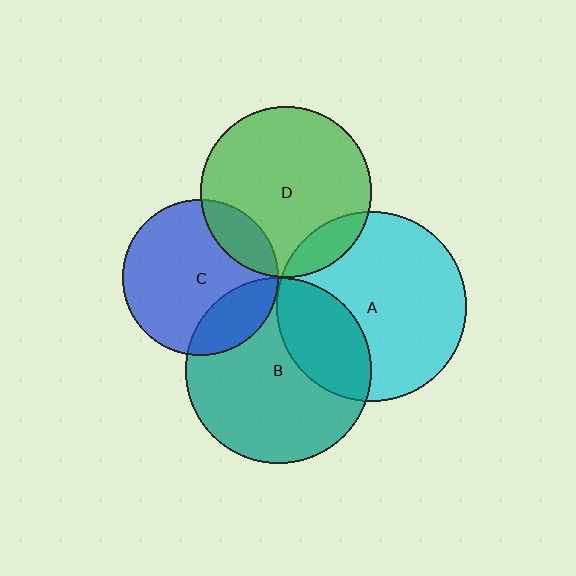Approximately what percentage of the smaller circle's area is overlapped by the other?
Approximately 30%.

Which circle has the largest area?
Circle A (cyan).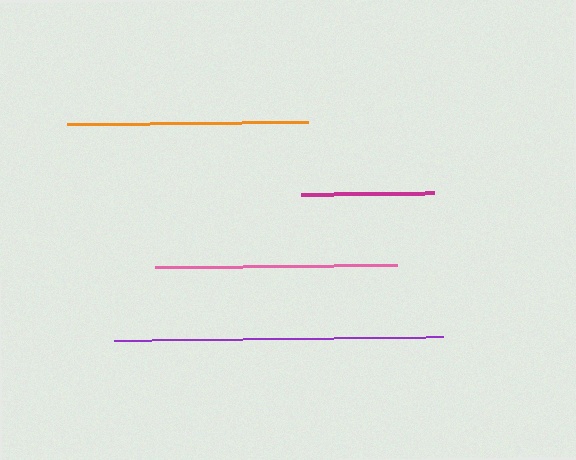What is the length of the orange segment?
The orange segment is approximately 241 pixels long.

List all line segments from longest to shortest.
From longest to shortest: purple, pink, orange, magenta.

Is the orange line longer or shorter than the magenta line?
The orange line is longer than the magenta line.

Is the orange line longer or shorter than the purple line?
The purple line is longer than the orange line.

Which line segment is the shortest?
The magenta line is the shortest at approximately 133 pixels.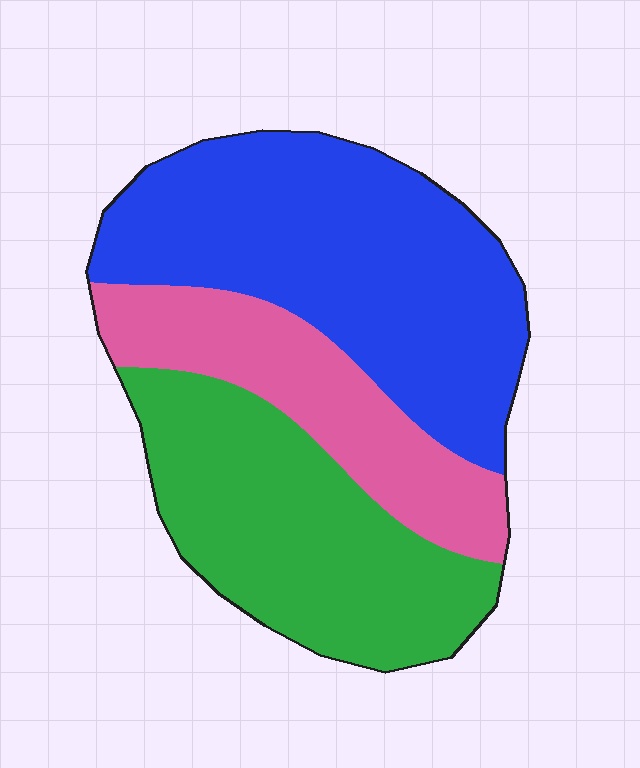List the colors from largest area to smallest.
From largest to smallest: blue, green, pink.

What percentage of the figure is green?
Green covers roughly 35% of the figure.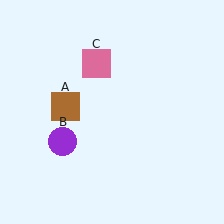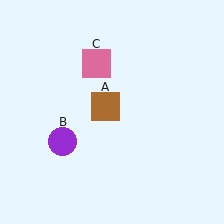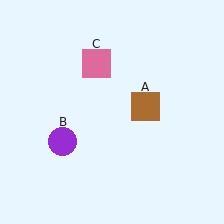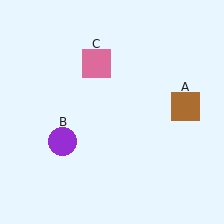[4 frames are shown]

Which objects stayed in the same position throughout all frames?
Purple circle (object B) and pink square (object C) remained stationary.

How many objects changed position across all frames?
1 object changed position: brown square (object A).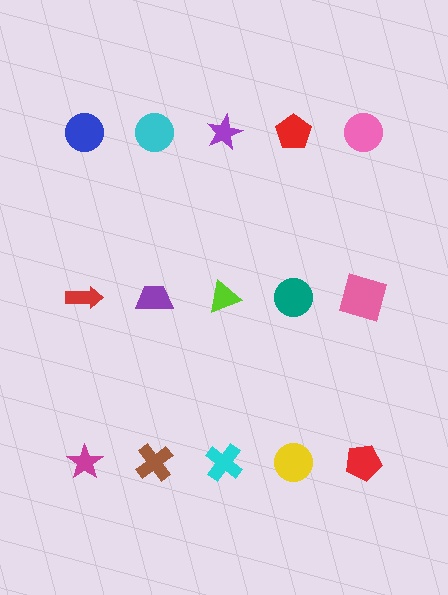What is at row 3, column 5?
A red pentagon.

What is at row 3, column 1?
A magenta star.